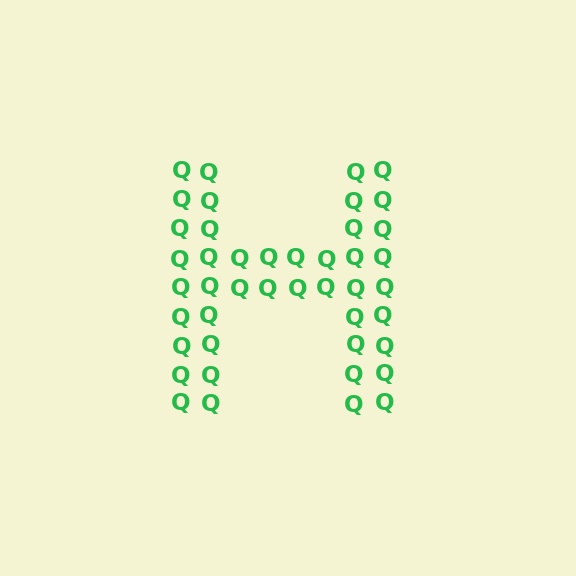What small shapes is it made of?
It is made of small letter Q's.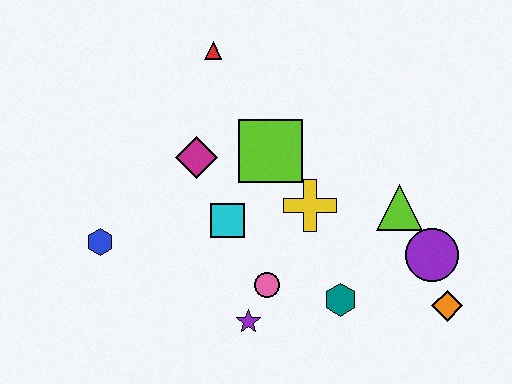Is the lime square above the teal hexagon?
Yes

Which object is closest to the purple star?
The pink circle is closest to the purple star.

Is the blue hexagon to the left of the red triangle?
Yes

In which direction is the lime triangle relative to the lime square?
The lime triangle is to the right of the lime square.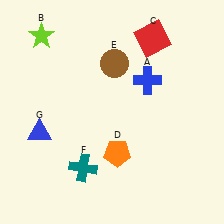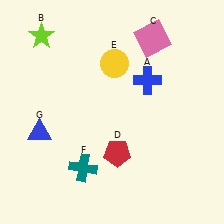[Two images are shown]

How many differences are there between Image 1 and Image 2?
There are 3 differences between the two images.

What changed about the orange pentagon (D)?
In Image 1, D is orange. In Image 2, it changed to red.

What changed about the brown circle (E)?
In Image 1, E is brown. In Image 2, it changed to yellow.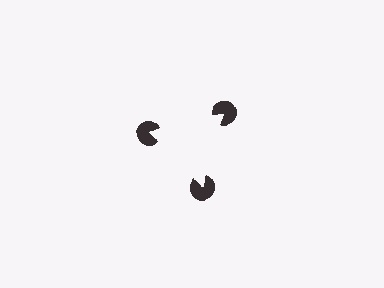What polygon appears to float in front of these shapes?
An illusory triangle — its edges are inferred from the aligned wedge cuts in the pac-man discs, not physically drawn.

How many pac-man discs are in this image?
There are 3 — one at each vertex of the illusory triangle.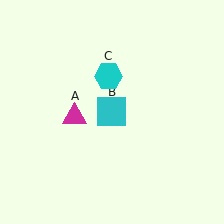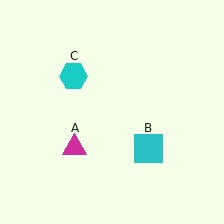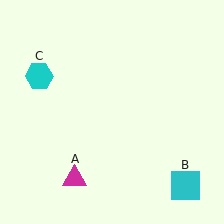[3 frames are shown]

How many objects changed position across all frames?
3 objects changed position: magenta triangle (object A), cyan square (object B), cyan hexagon (object C).